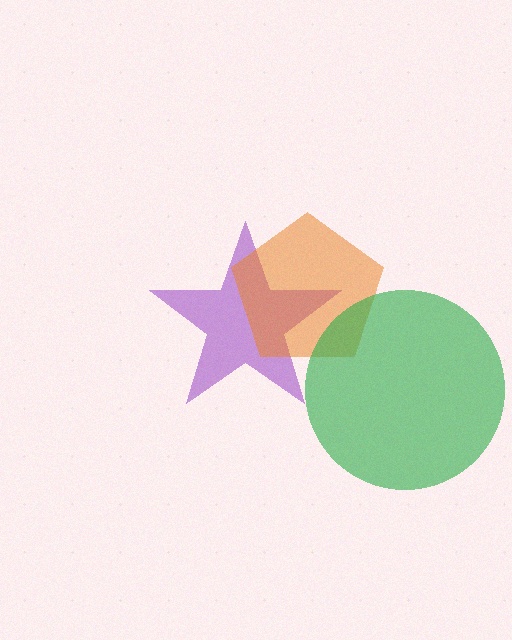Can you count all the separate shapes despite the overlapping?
Yes, there are 3 separate shapes.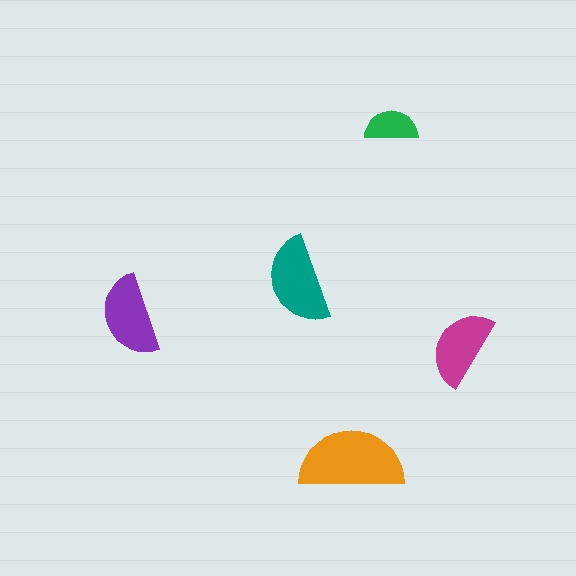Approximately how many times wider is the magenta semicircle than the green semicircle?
About 1.5 times wider.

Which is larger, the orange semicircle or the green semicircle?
The orange one.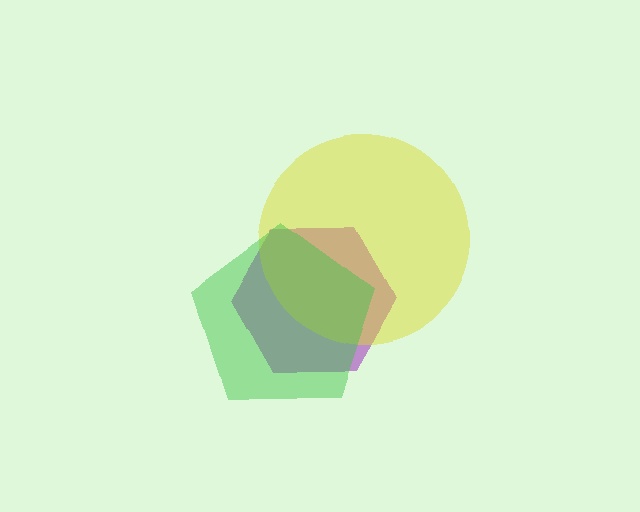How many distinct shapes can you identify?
There are 3 distinct shapes: a purple hexagon, a yellow circle, a green pentagon.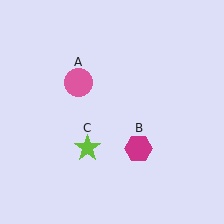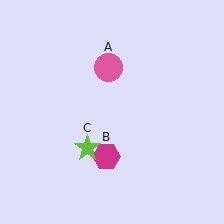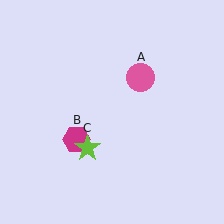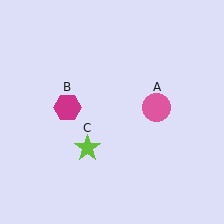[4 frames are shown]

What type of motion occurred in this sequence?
The pink circle (object A), magenta hexagon (object B) rotated clockwise around the center of the scene.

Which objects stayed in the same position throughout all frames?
Lime star (object C) remained stationary.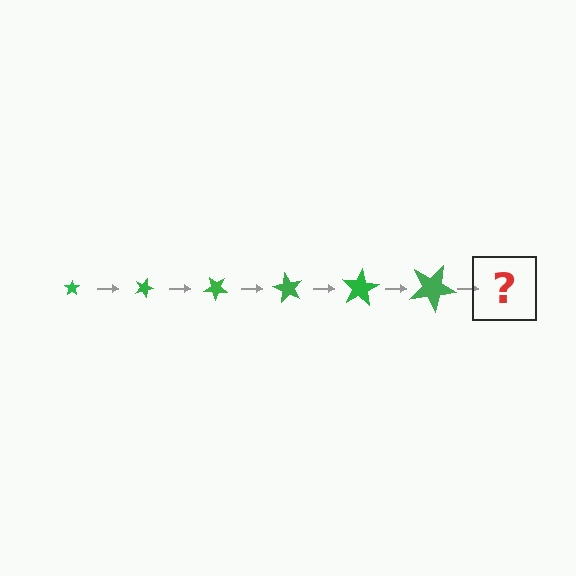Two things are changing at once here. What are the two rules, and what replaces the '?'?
The two rules are that the star grows larger each step and it rotates 20 degrees each step. The '?' should be a star, larger than the previous one and rotated 120 degrees from the start.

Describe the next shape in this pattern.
It should be a star, larger than the previous one and rotated 120 degrees from the start.